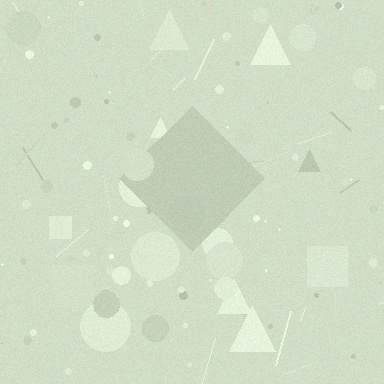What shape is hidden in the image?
A diamond is hidden in the image.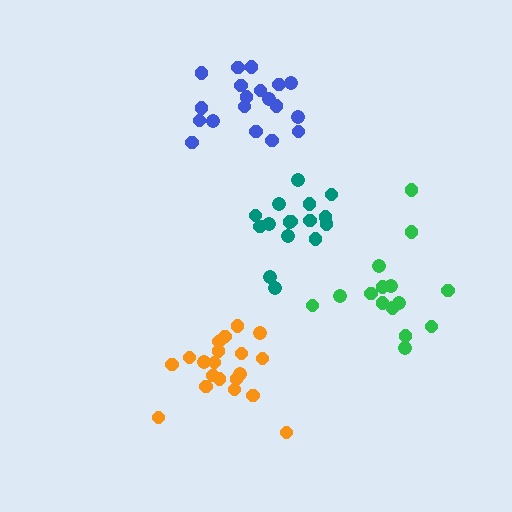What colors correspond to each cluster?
The clusters are colored: green, blue, orange, teal.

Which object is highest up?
The blue cluster is topmost.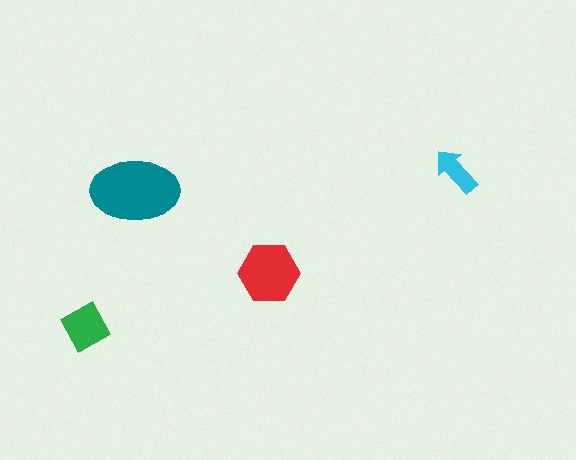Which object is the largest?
The teal ellipse.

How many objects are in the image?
There are 4 objects in the image.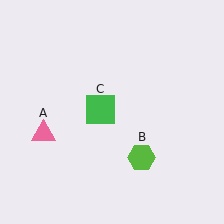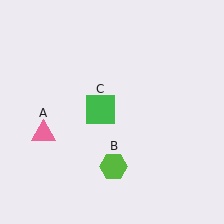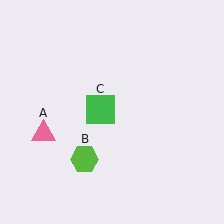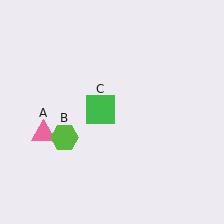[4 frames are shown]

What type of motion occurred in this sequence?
The lime hexagon (object B) rotated clockwise around the center of the scene.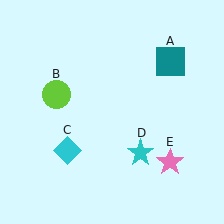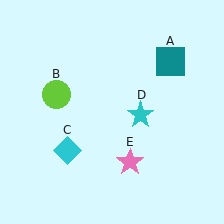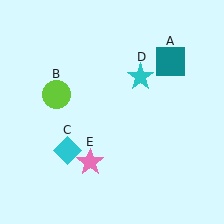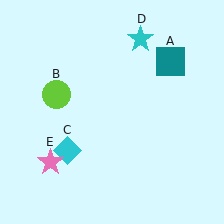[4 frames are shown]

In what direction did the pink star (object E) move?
The pink star (object E) moved left.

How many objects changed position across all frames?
2 objects changed position: cyan star (object D), pink star (object E).